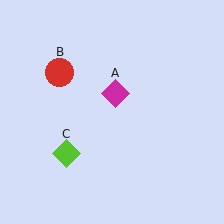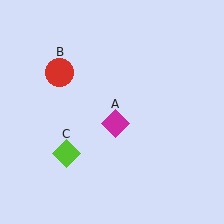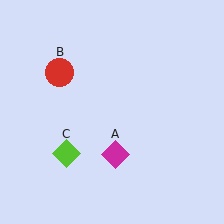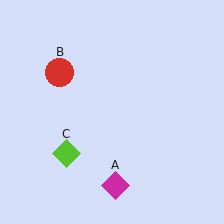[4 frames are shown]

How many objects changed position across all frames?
1 object changed position: magenta diamond (object A).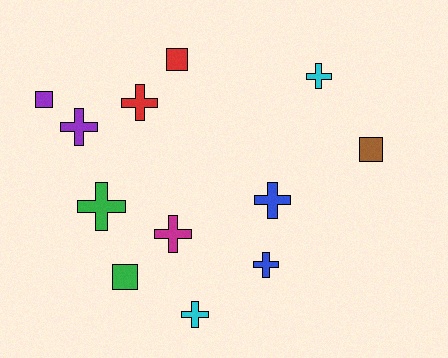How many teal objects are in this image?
There are no teal objects.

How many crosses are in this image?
There are 8 crosses.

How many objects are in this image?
There are 12 objects.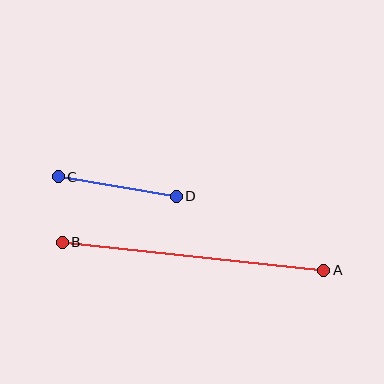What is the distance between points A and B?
The distance is approximately 263 pixels.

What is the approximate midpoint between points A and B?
The midpoint is at approximately (193, 256) pixels.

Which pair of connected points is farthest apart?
Points A and B are farthest apart.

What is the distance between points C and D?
The distance is approximately 120 pixels.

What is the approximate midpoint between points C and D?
The midpoint is at approximately (117, 186) pixels.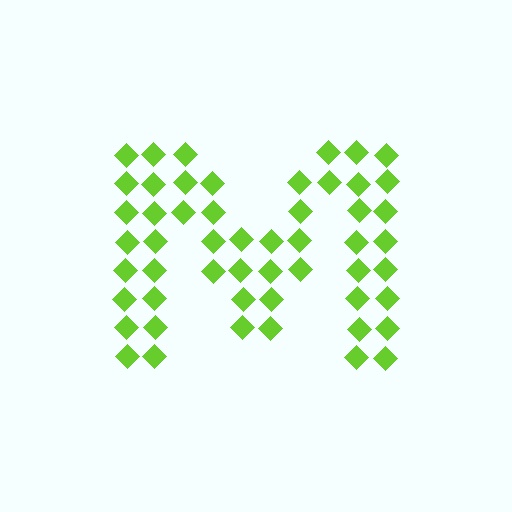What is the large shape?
The large shape is the letter M.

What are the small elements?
The small elements are diamonds.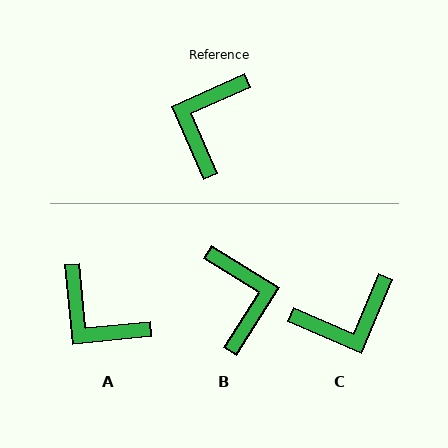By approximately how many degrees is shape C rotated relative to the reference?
Approximately 133 degrees counter-clockwise.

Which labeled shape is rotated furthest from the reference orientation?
B, about 146 degrees away.